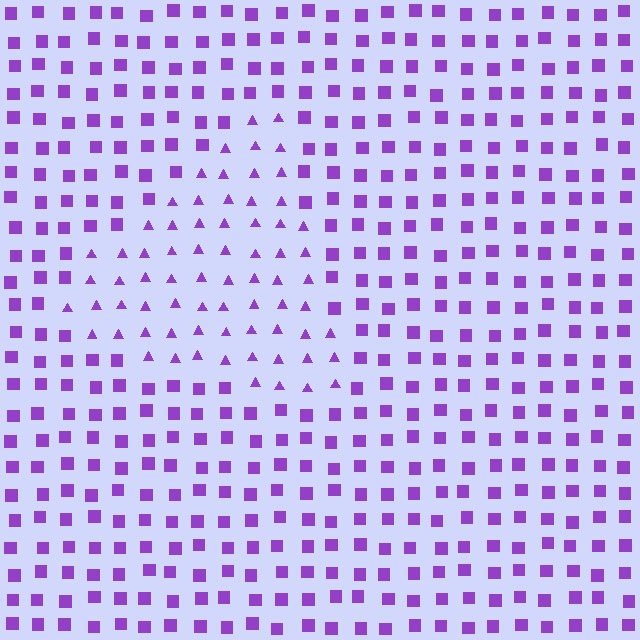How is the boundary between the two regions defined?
The boundary is defined by a change in element shape: triangles inside vs. squares outside. All elements share the same color and spacing.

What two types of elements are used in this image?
The image uses triangles inside the triangle region and squares outside it.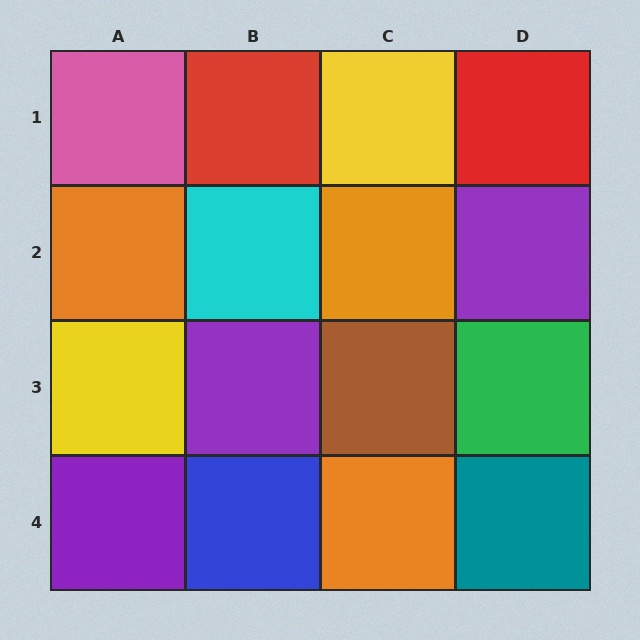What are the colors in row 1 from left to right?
Pink, red, yellow, red.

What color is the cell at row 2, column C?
Orange.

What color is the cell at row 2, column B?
Cyan.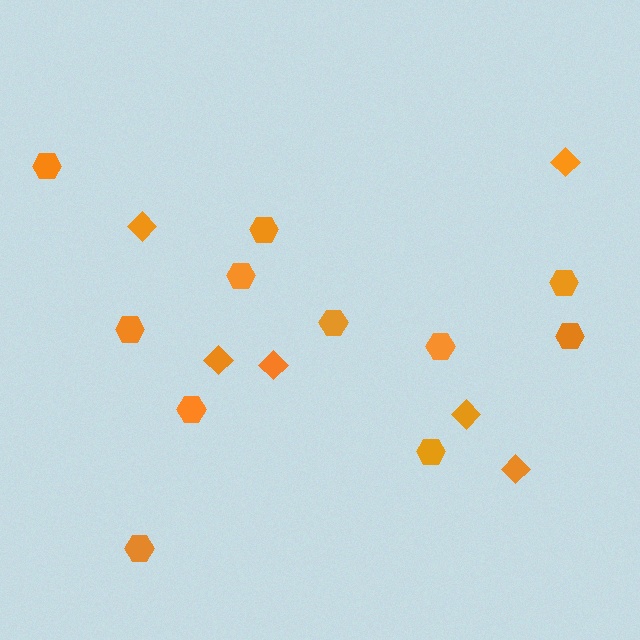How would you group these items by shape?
There are 2 groups: one group of hexagons (11) and one group of diamonds (6).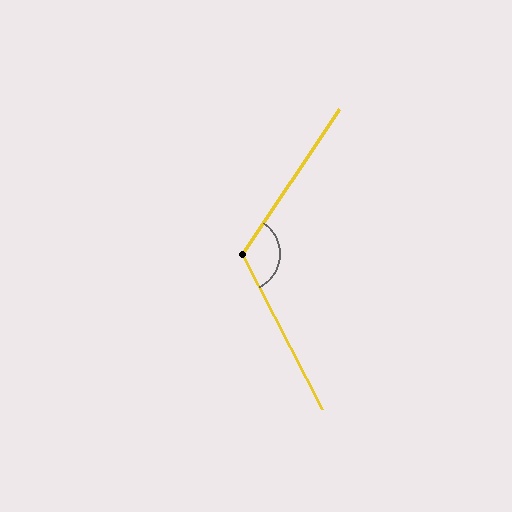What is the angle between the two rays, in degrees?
Approximately 119 degrees.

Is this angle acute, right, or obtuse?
It is obtuse.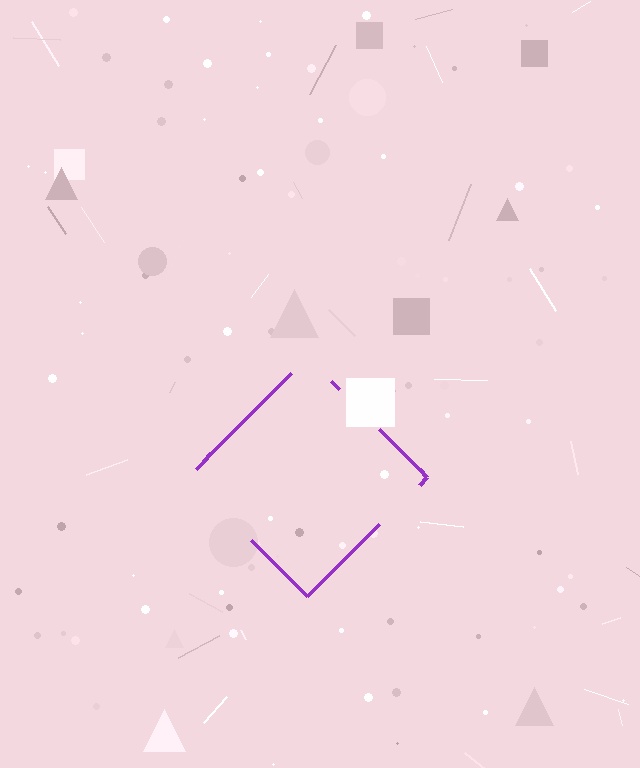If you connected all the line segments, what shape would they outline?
They would outline a diamond.